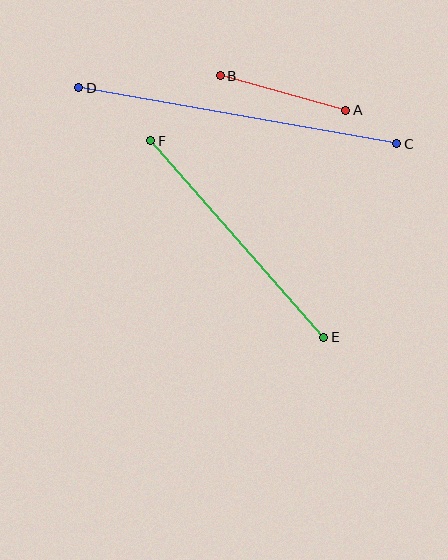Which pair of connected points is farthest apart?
Points C and D are farthest apart.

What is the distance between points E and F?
The distance is approximately 262 pixels.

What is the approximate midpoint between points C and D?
The midpoint is at approximately (238, 116) pixels.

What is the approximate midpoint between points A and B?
The midpoint is at approximately (283, 93) pixels.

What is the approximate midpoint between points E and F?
The midpoint is at approximately (237, 239) pixels.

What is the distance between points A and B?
The distance is approximately 130 pixels.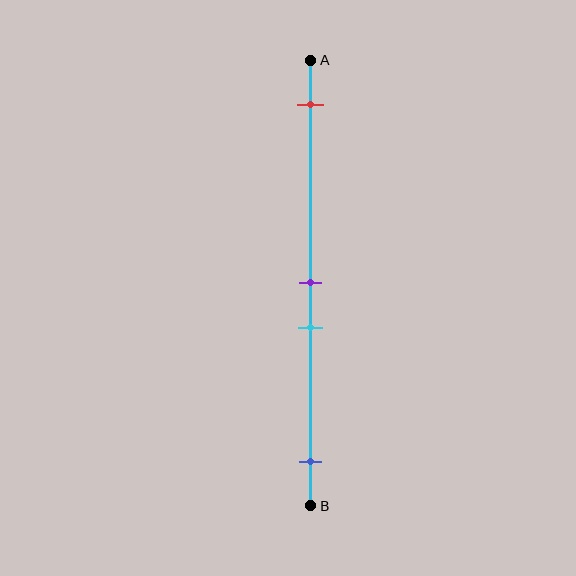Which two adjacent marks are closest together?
The purple and cyan marks are the closest adjacent pair.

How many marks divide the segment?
There are 4 marks dividing the segment.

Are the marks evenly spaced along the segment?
No, the marks are not evenly spaced.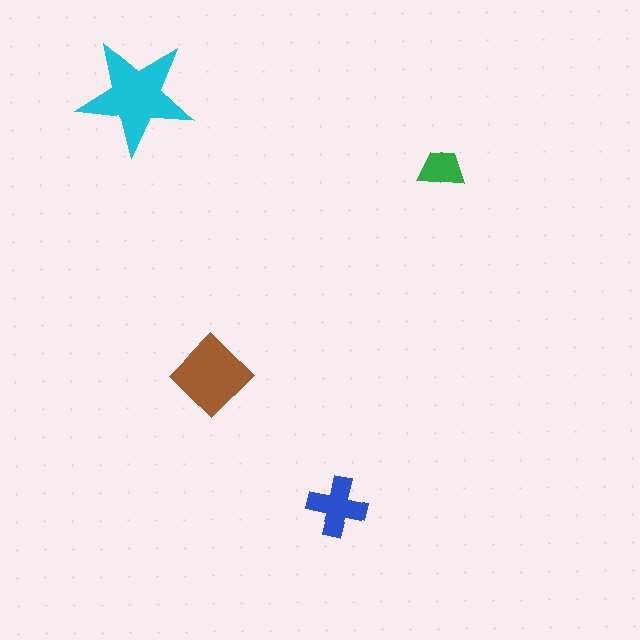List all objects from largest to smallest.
The cyan star, the brown diamond, the blue cross, the green trapezoid.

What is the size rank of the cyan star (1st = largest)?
1st.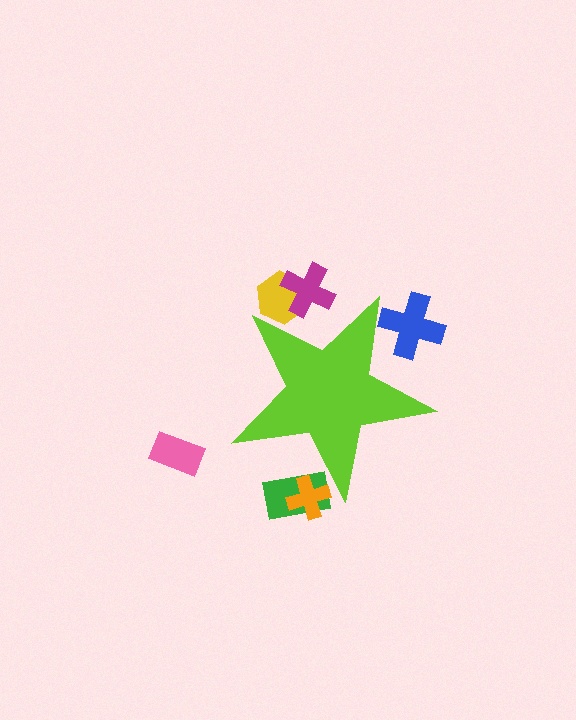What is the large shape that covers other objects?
A lime star.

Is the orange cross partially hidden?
Yes, the orange cross is partially hidden behind the lime star.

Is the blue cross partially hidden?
Yes, the blue cross is partially hidden behind the lime star.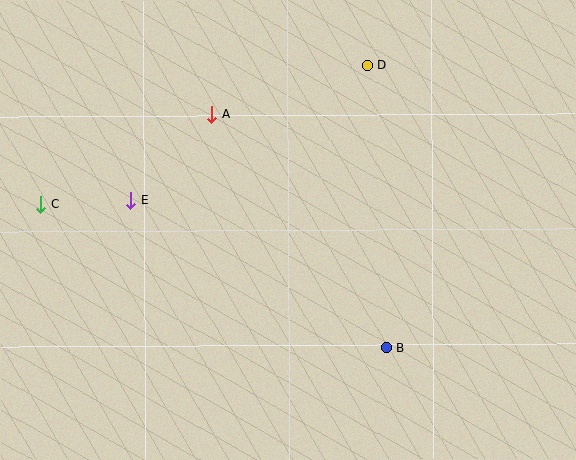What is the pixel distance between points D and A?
The distance between D and A is 163 pixels.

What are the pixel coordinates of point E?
Point E is at (131, 200).